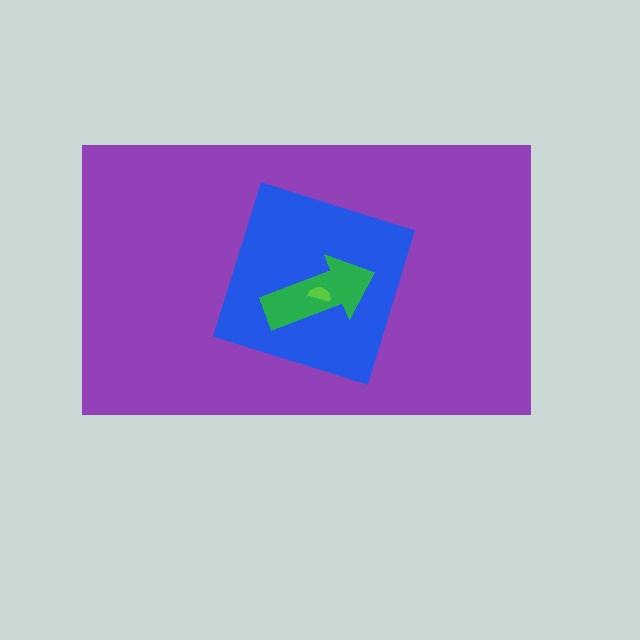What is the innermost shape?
The lime semicircle.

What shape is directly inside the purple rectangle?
The blue diamond.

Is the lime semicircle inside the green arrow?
Yes.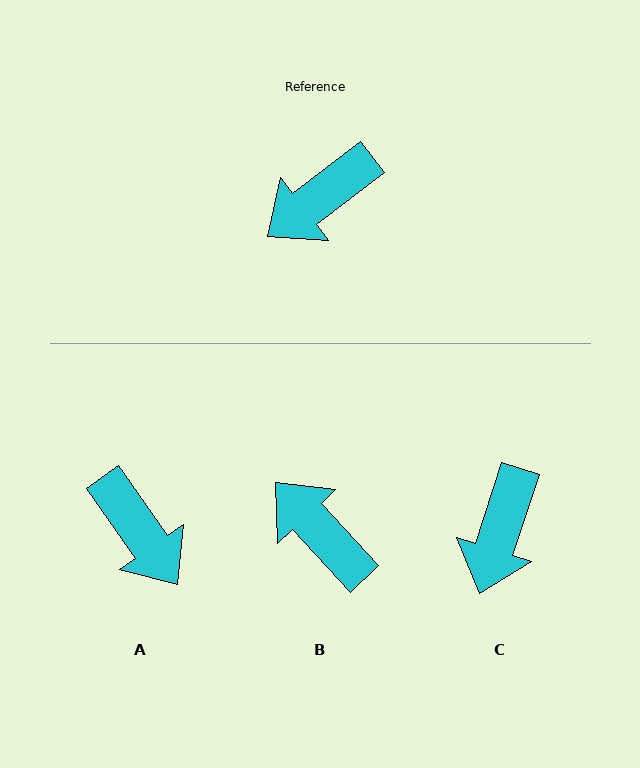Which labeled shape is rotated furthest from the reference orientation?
A, about 88 degrees away.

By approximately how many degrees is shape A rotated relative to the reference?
Approximately 88 degrees counter-clockwise.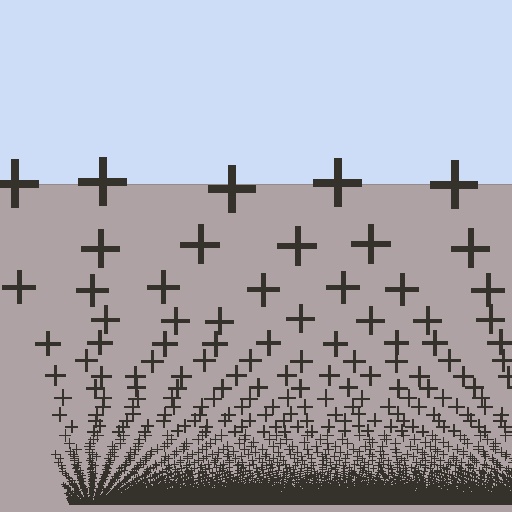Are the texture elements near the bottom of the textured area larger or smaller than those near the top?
Smaller. The gradient is inverted — elements near the bottom are smaller and denser.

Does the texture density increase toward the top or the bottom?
Density increases toward the bottom.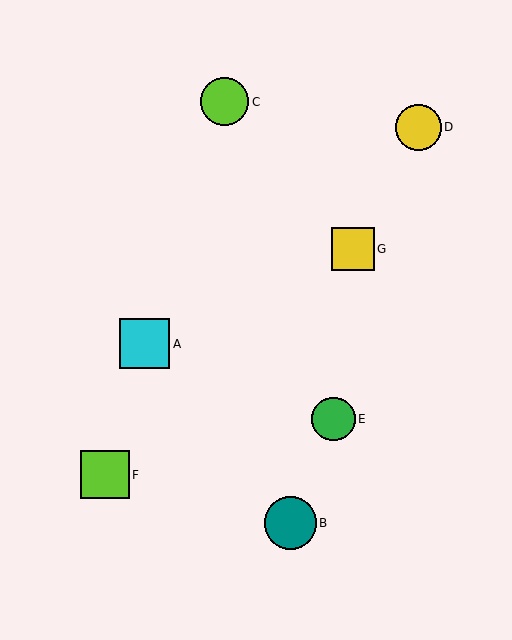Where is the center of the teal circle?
The center of the teal circle is at (290, 523).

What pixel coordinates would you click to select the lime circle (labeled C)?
Click at (224, 102) to select the lime circle C.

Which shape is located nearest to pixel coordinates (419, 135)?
The yellow circle (labeled D) at (418, 127) is nearest to that location.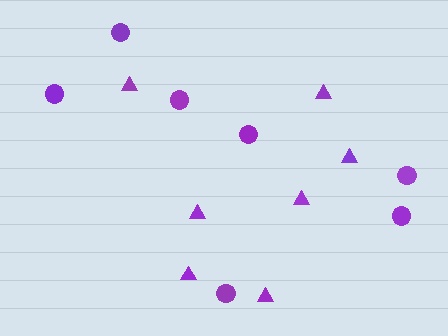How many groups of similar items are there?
There are 2 groups: one group of triangles (7) and one group of circles (7).